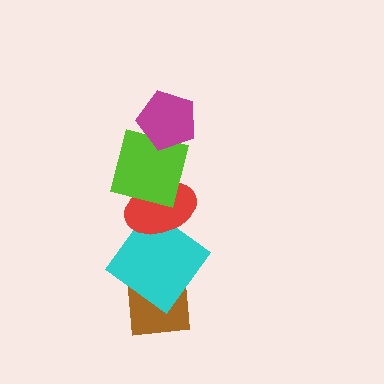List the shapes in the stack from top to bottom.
From top to bottom: the magenta pentagon, the lime square, the red ellipse, the cyan diamond, the brown square.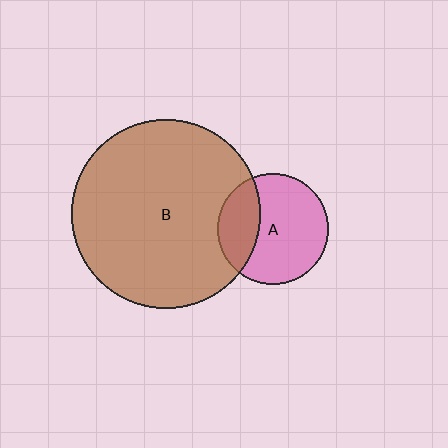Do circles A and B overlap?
Yes.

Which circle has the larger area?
Circle B (brown).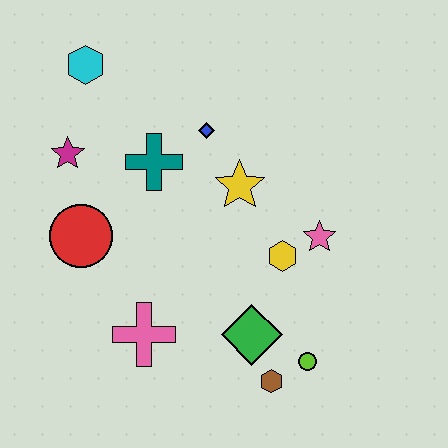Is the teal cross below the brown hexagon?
No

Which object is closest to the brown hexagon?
The lime circle is closest to the brown hexagon.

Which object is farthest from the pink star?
The cyan hexagon is farthest from the pink star.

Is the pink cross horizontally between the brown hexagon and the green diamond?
No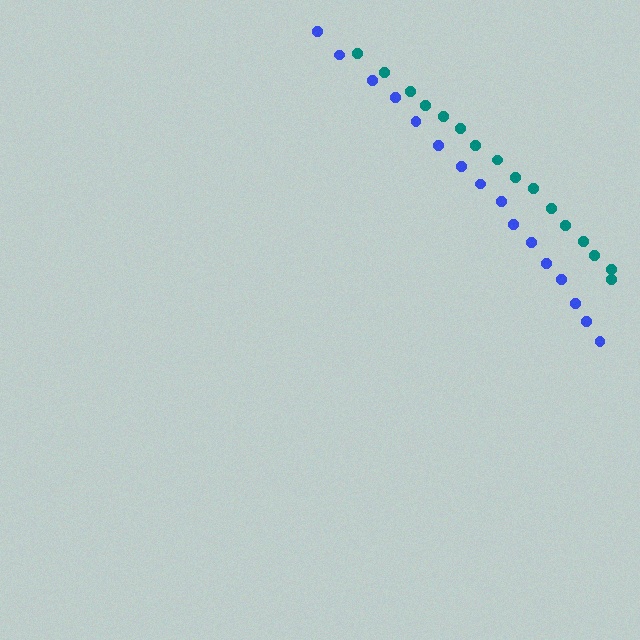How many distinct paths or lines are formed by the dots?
There are 2 distinct paths.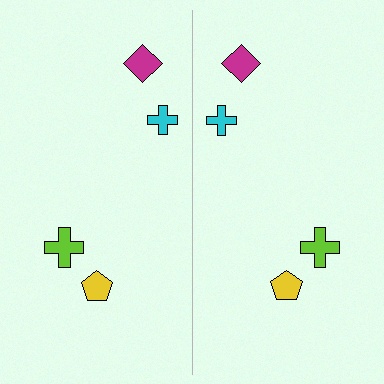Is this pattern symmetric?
Yes, this pattern has bilateral (reflection) symmetry.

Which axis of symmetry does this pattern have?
The pattern has a vertical axis of symmetry running through the center of the image.